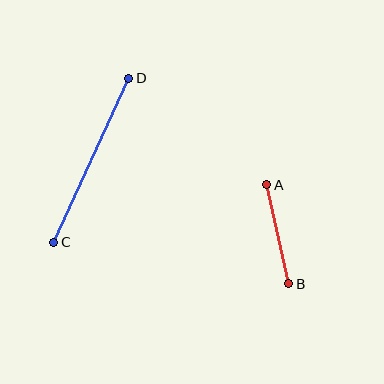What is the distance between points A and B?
The distance is approximately 101 pixels.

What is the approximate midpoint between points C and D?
The midpoint is at approximately (91, 160) pixels.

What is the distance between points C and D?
The distance is approximately 180 pixels.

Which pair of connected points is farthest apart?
Points C and D are farthest apart.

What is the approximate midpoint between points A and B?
The midpoint is at approximately (278, 234) pixels.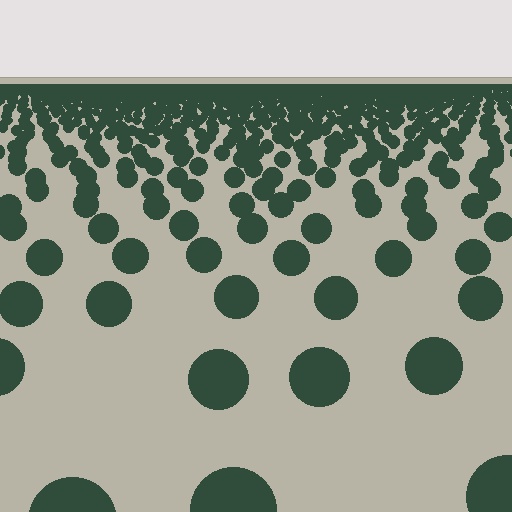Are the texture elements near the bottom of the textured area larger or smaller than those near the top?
Larger. Near the bottom, elements are closer to the viewer and appear at a bigger on-screen size.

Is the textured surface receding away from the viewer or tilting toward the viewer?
The surface is receding away from the viewer. Texture elements get smaller and denser toward the top.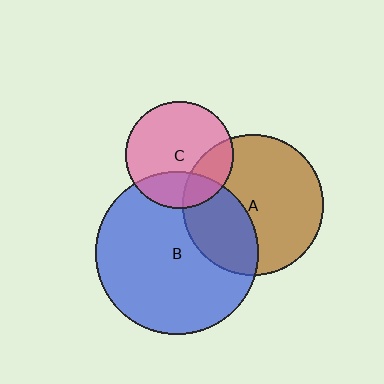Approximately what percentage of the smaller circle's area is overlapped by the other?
Approximately 25%.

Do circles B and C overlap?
Yes.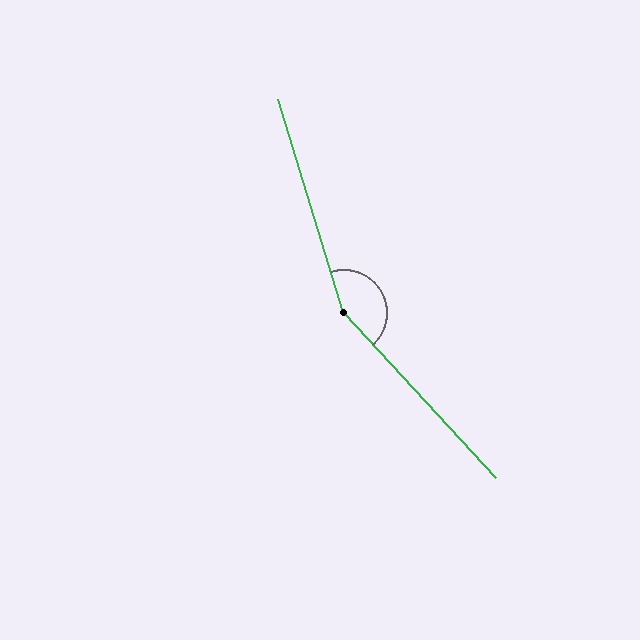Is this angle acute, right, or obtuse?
It is obtuse.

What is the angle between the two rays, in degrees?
Approximately 154 degrees.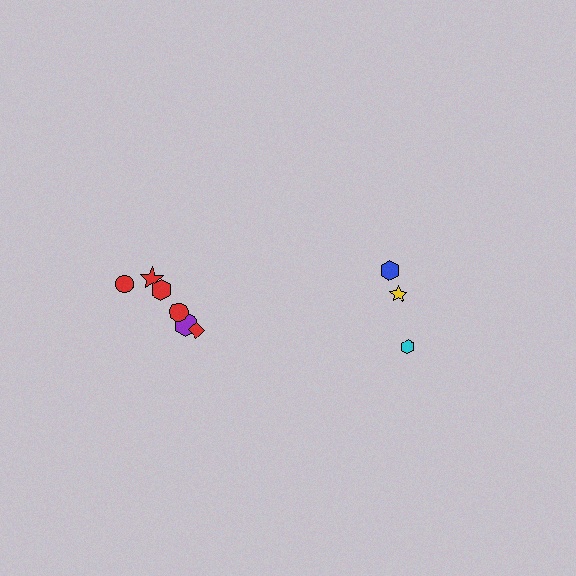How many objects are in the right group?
There are 3 objects.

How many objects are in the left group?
There are 6 objects.